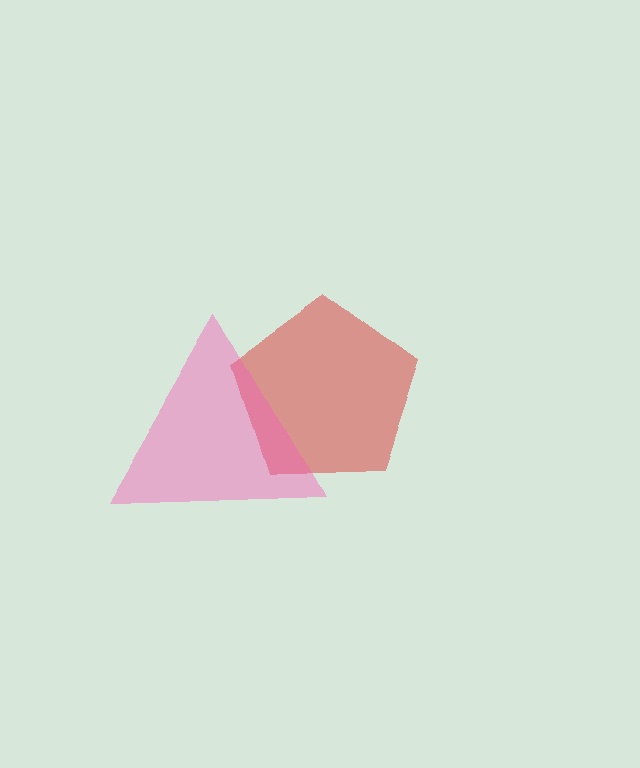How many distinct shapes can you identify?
There are 2 distinct shapes: a red pentagon, a pink triangle.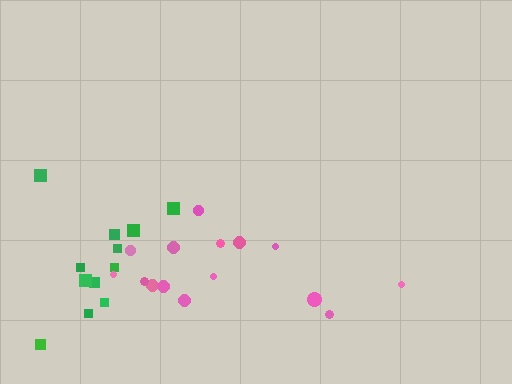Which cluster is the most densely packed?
Green.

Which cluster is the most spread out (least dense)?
Pink.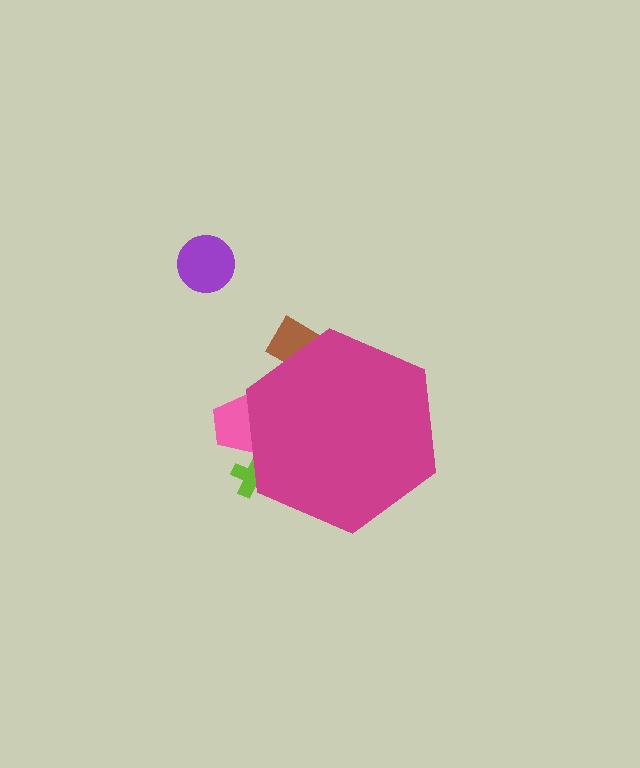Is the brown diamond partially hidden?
Yes, the brown diamond is partially hidden behind the magenta hexagon.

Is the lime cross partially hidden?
Yes, the lime cross is partially hidden behind the magenta hexagon.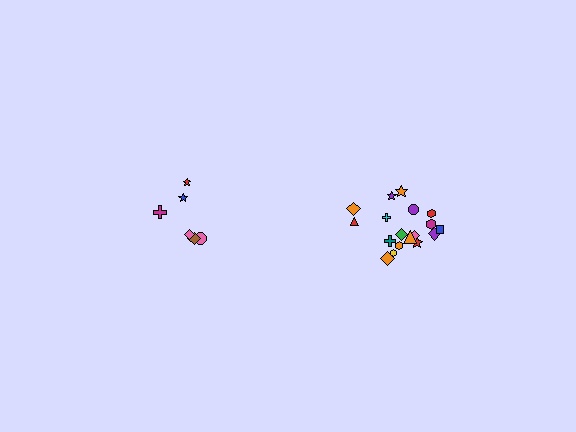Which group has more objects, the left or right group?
The right group.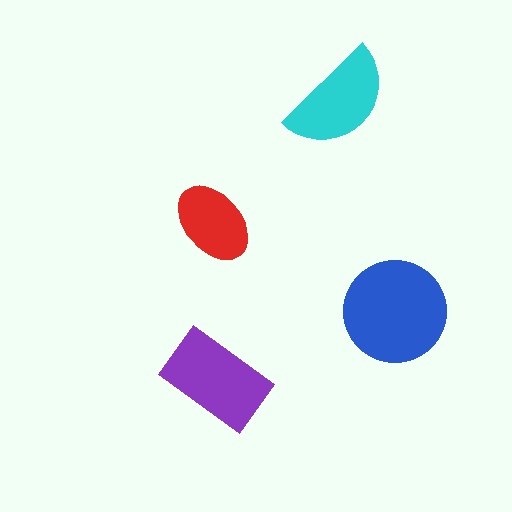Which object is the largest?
The blue circle.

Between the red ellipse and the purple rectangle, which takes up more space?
The purple rectangle.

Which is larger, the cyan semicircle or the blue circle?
The blue circle.